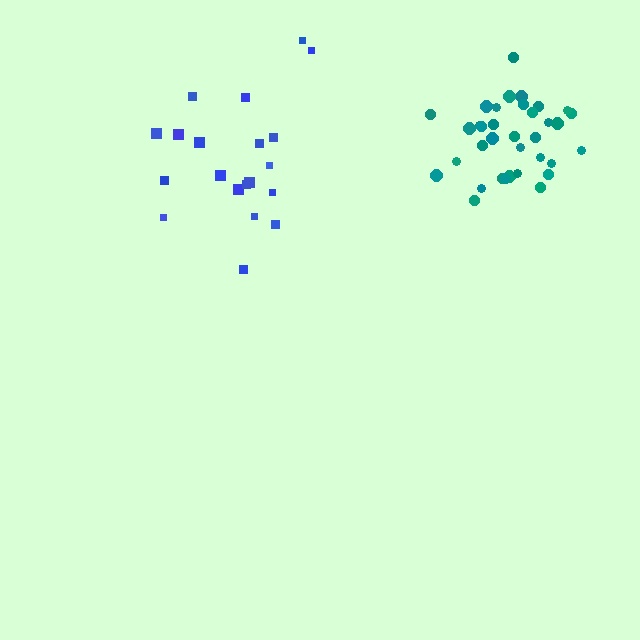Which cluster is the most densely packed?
Teal.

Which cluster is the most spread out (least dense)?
Blue.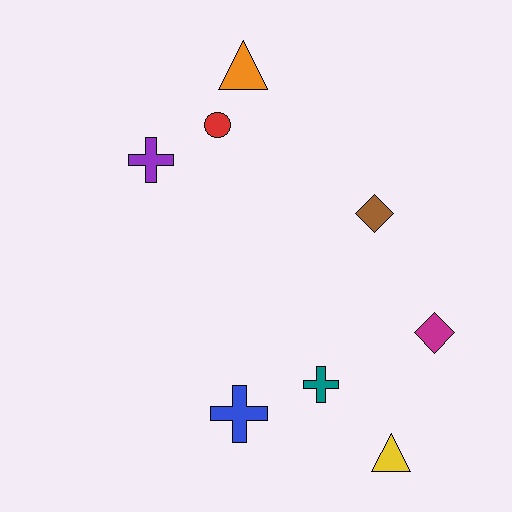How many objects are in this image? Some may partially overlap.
There are 8 objects.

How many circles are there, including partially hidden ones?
There is 1 circle.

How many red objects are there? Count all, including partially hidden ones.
There is 1 red object.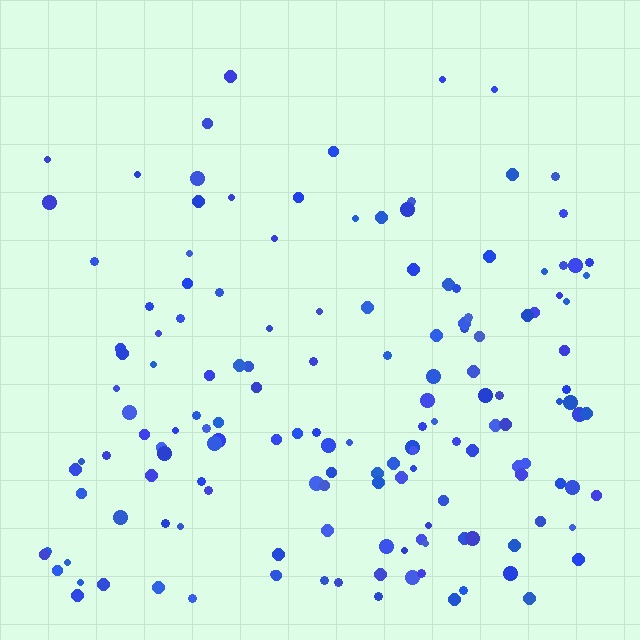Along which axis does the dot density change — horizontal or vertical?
Vertical.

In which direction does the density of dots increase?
From top to bottom, with the bottom side densest.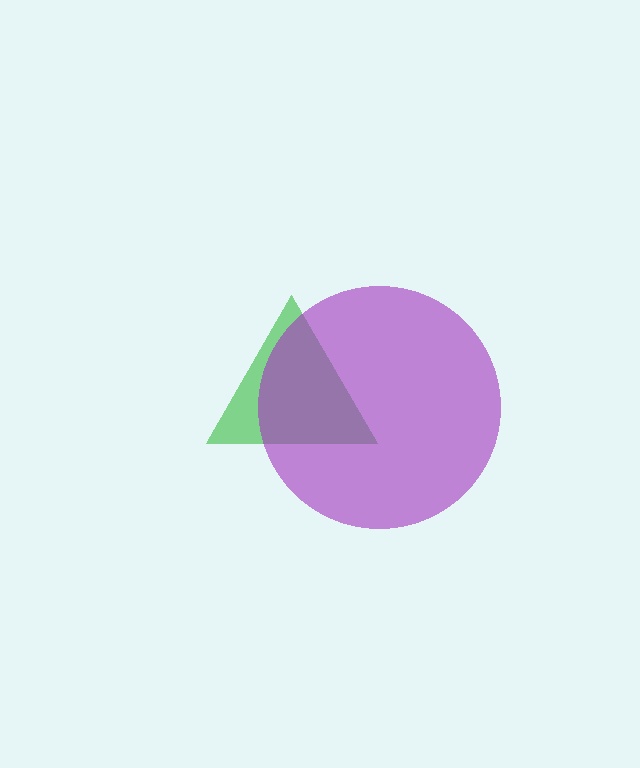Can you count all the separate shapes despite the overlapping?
Yes, there are 2 separate shapes.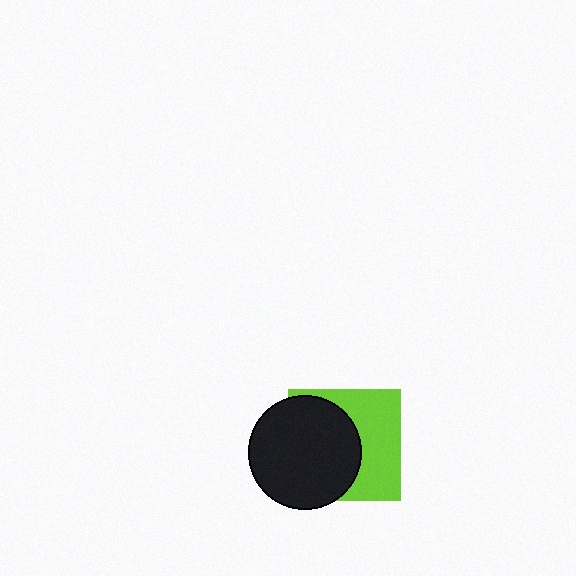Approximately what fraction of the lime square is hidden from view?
Roughly 53% of the lime square is hidden behind the black circle.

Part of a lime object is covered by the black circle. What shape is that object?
It is a square.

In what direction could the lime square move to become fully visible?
The lime square could move right. That would shift it out from behind the black circle entirely.